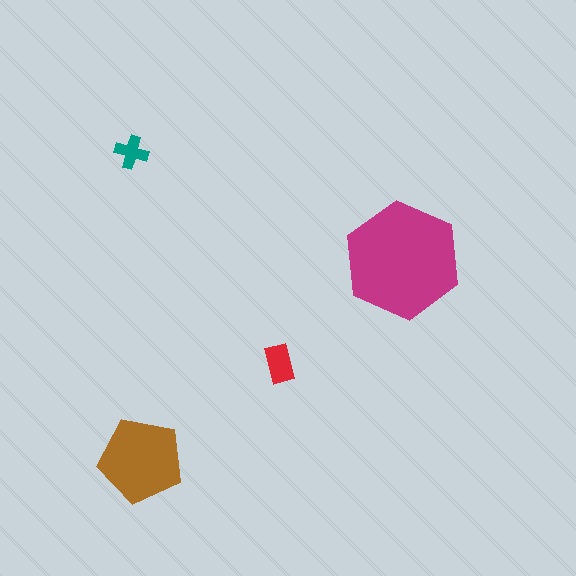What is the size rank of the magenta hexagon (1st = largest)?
1st.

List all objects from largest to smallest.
The magenta hexagon, the brown pentagon, the red rectangle, the teal cross.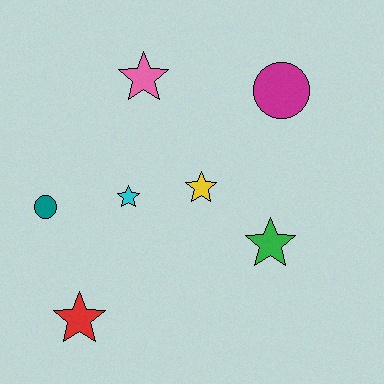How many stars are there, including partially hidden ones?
There are 5 stars.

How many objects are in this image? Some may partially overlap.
There are 7 objects.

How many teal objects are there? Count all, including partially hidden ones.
There is 1 teal object.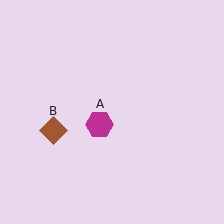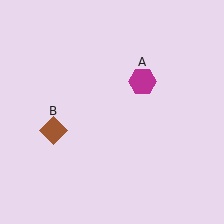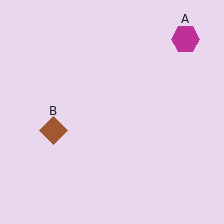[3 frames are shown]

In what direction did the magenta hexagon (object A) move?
The magenta hexagon (object A) moved up and to the right.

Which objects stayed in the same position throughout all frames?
Brown diamond (object B) remained stationary.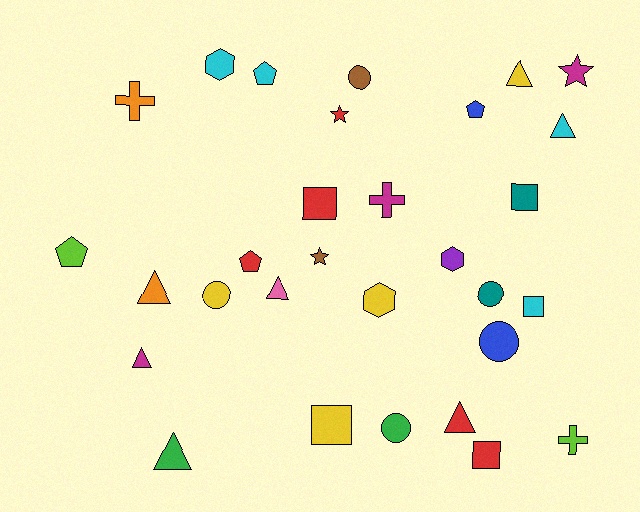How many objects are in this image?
There are 30 objects.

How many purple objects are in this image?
There is 1 purple object.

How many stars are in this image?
There are 3 stars.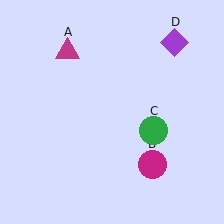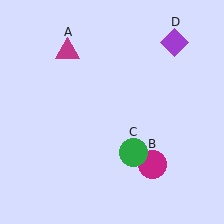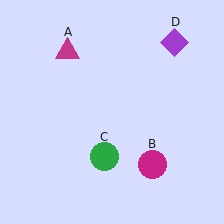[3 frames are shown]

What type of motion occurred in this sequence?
The green circle (object C) rotated clockwise around the center of the scene.